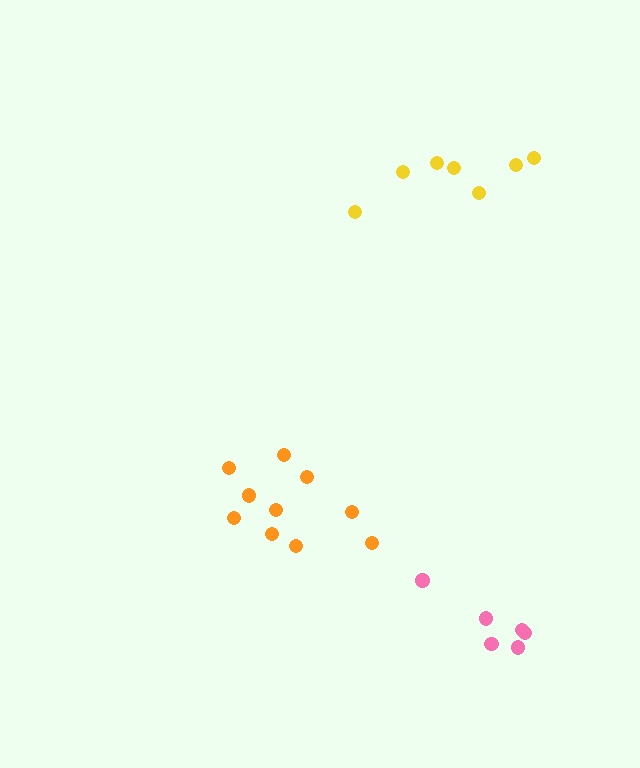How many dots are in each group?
Group 1: 10 dots, Group 2: 7 dots, Group 3: 6 dots (23 total).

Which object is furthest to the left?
The orange cluster is leftmost.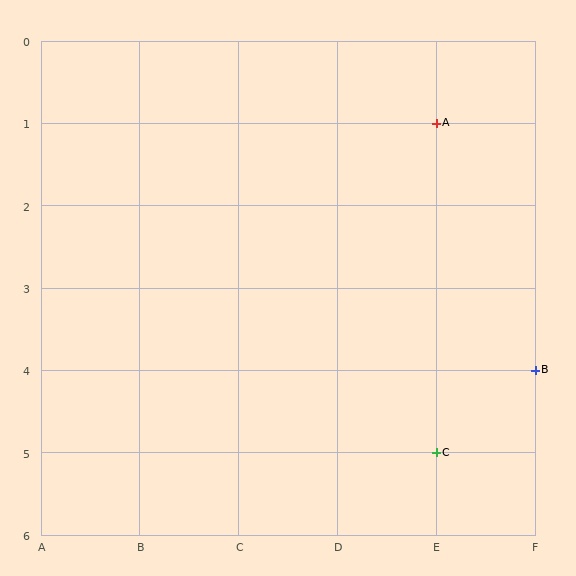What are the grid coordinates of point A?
Point A is at grid coordinates (E, 1).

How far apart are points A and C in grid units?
Points A and C are 4 rows apart.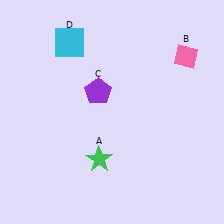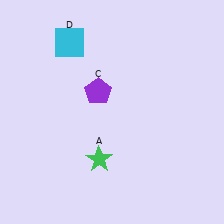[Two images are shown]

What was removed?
The pink diamond (B) was removed in Image 2.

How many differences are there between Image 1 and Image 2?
There is 1 difference between the two images.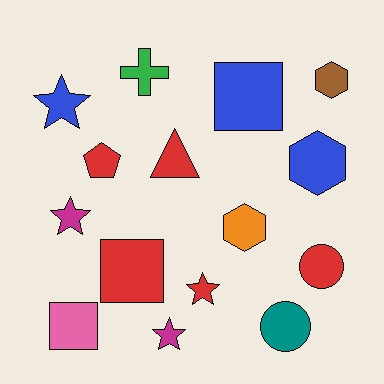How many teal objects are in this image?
There is 1 teal object.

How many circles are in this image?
There are 2 circles.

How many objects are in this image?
There are 15 objects.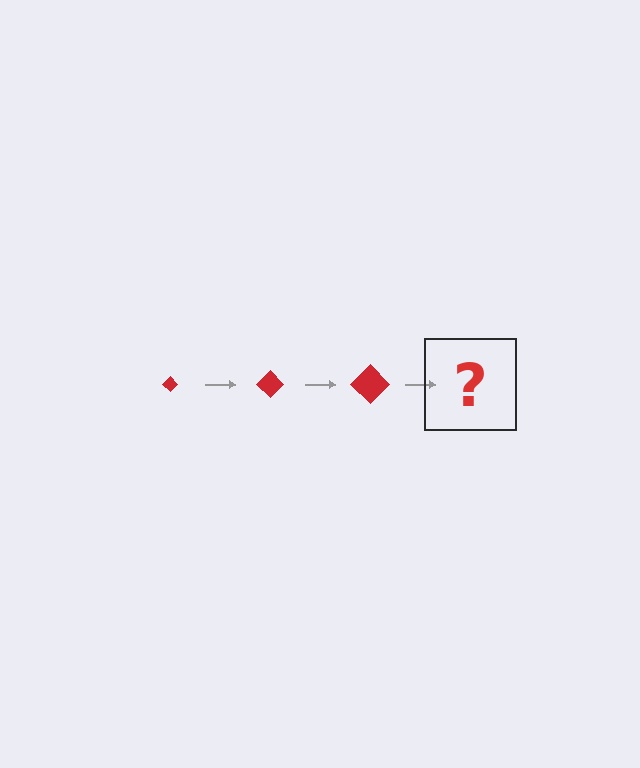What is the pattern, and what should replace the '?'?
The pattern is that the diamond gets progressively larger each step. The '?' should be a red diamond, larger than the previous one.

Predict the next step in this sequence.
The next step is a red diamond, larger than the previous one.